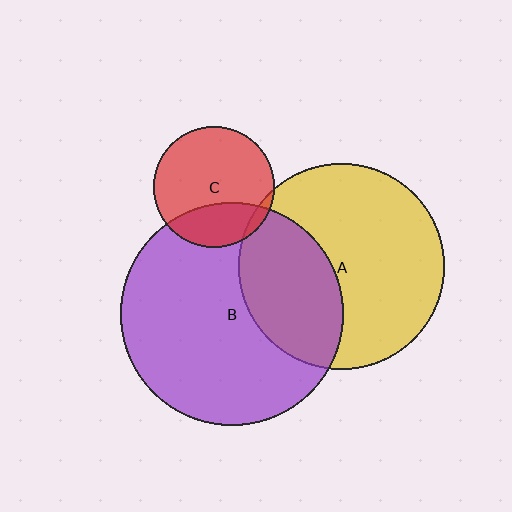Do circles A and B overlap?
Yes.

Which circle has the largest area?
Circle B (purple).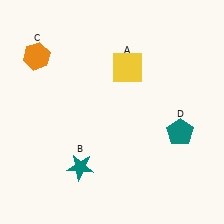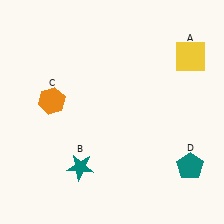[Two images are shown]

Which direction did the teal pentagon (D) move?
The teal pentagon (D) moved down.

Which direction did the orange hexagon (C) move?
The orange hexagon (C) moved down.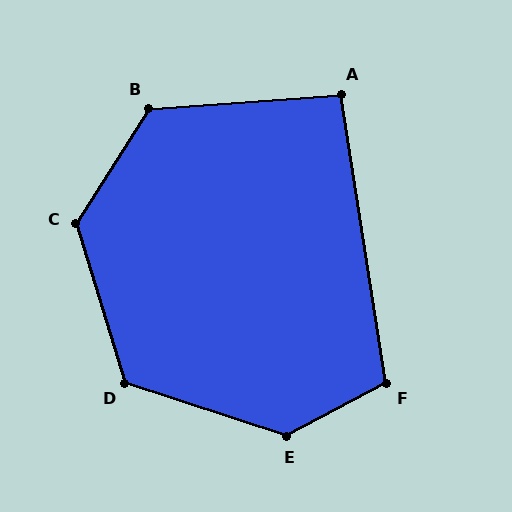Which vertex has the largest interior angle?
E, at approximately 134 degrees.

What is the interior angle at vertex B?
Approximately 126 degrees (obtuse).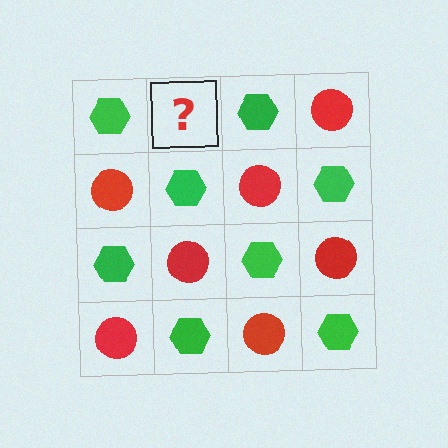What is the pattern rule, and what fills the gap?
The rule is that it alternates green hexagon and red circle in a checkerboard pattern. The gap should be filled with a red circle.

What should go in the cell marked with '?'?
The missing cell should contain a red circle.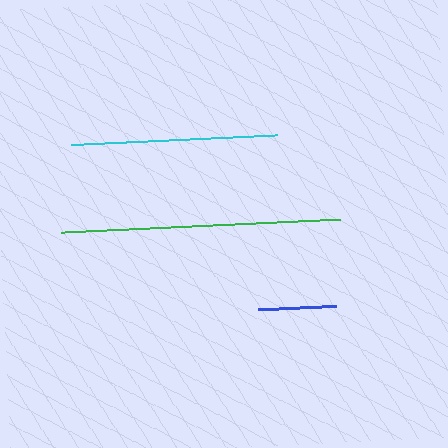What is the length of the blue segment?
The blue segment is approximately 78 pixels long.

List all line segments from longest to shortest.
From longest to shortest: green, cyan, blue.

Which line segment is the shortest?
The blue line is the shortest at approximately 78 pixels.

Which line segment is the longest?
The green line is the longest at approximately 280 pixels.